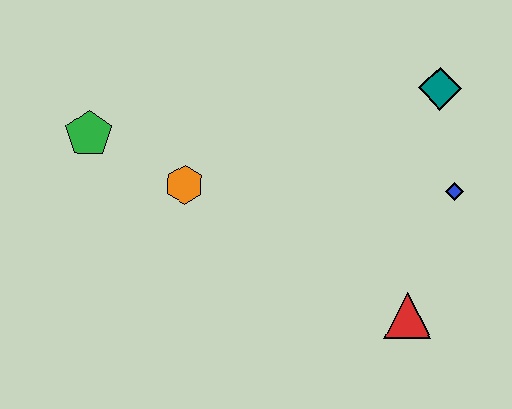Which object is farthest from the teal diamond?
The green pentagon is farthest from the teal diamond.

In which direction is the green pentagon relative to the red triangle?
The green pentagon is to the left of the red triangle.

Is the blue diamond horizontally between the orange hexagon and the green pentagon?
No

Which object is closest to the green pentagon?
The orange hexagon is closest to the green pentagon.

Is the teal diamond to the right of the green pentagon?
Yes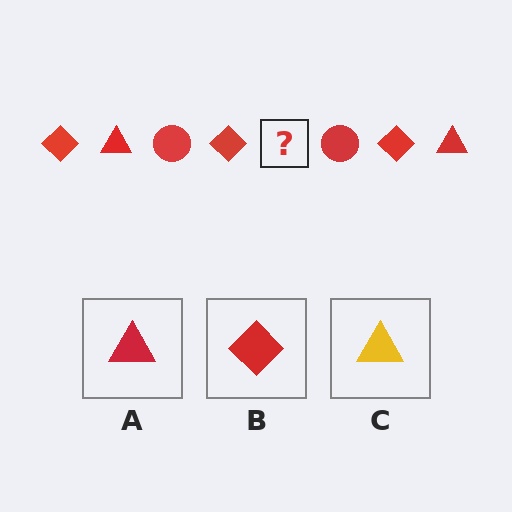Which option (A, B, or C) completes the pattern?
A.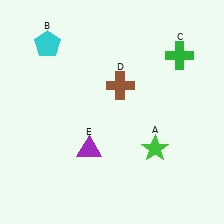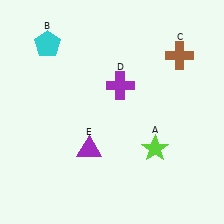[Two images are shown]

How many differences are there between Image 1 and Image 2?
There are 3 differences between the two images.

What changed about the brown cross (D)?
In Image 1, D is brown. In Image 2, it changed to purple.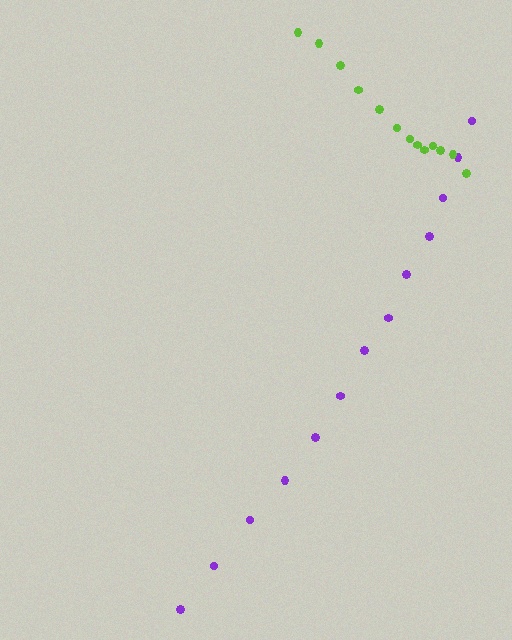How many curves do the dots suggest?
There are 2 distinct paths.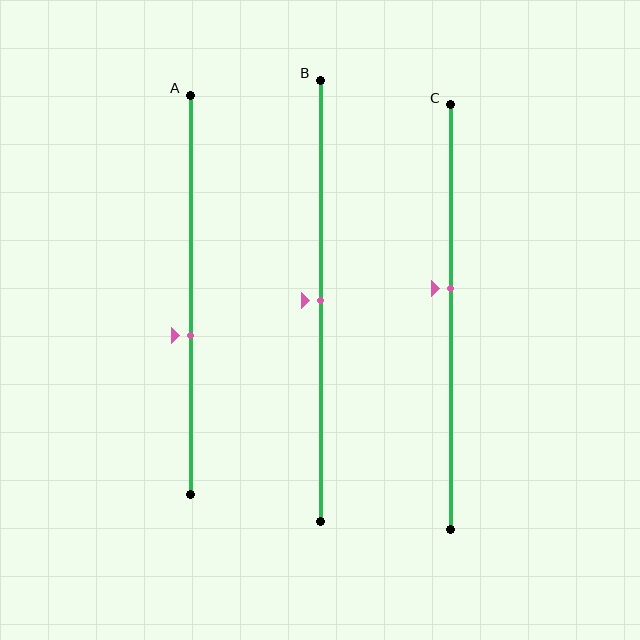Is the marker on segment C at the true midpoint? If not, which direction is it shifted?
No, the marker on segment C is shifted upward by about 7% of the segment length.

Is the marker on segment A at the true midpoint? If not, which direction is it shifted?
No, the marker on segment A is shifted downward by about 10% of the segment length.